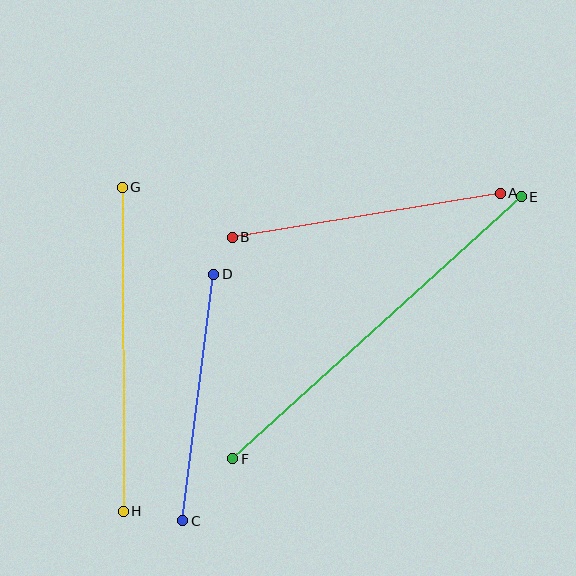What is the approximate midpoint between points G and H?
The midpoint is at approximately (123, 349) pixels.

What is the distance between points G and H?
The distance is approximately 324 pixels.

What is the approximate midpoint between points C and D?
The midpoint is at approximately (198, 397) pixels.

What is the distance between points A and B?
The distance is approximately 272 pixels.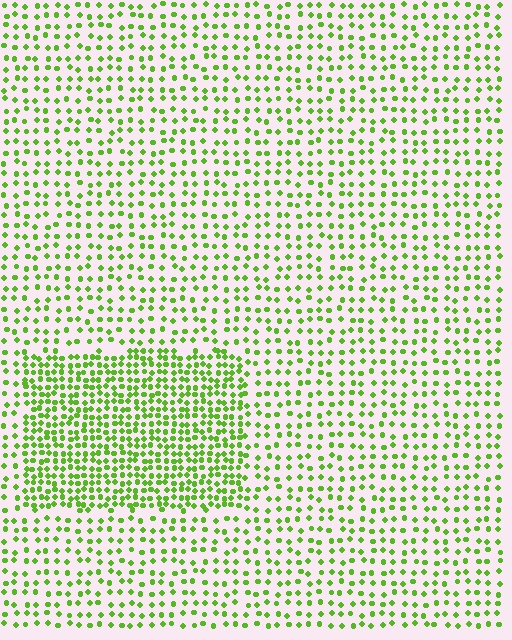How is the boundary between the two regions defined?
The boundary is defined by a change in element density (approximately 2.0x ratio). All elements are the same color, size, and shape.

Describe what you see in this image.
The image contains small lime elements arranged at two different densities. A rectangle-shaped region is visible where the elements are more densely packed than the surrounding area.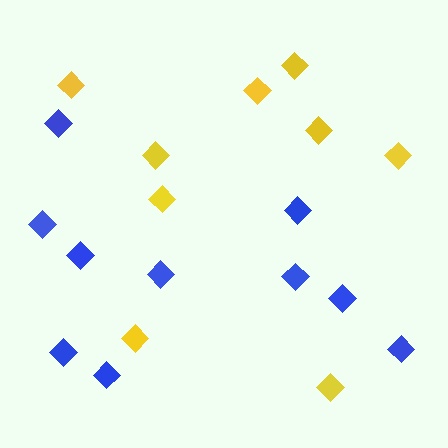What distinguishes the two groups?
There are 2 groups: one group of yellow diamonds (9) and one group of blue diamonds (10).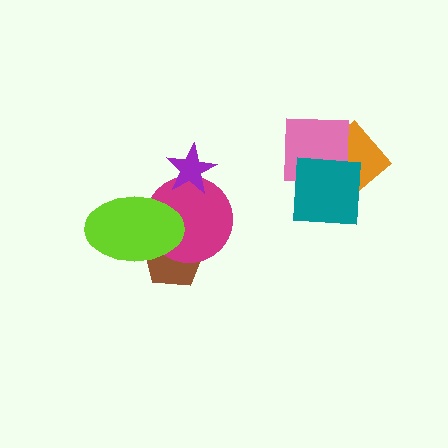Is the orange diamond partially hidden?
Yes, it is partially covered by another shape.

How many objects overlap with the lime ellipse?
2 objects overlap with the lime ellipse.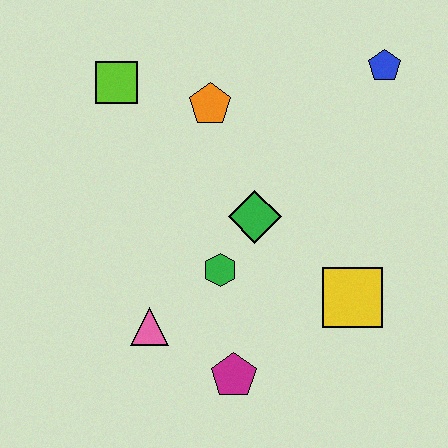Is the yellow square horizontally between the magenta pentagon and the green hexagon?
No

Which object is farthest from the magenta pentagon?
The blue pentagon is farthest from the magenta pentagon.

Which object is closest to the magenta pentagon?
The pink triangle is closest to the magenta pentagon.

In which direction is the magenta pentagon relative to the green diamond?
The magenta pentagon is below the green diamond.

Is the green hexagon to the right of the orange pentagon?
Yes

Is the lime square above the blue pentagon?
No